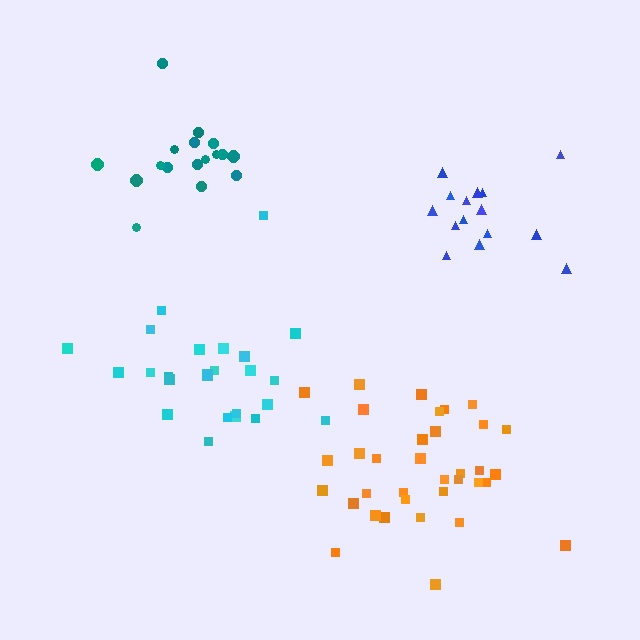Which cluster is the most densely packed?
Blue.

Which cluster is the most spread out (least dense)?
Cyan.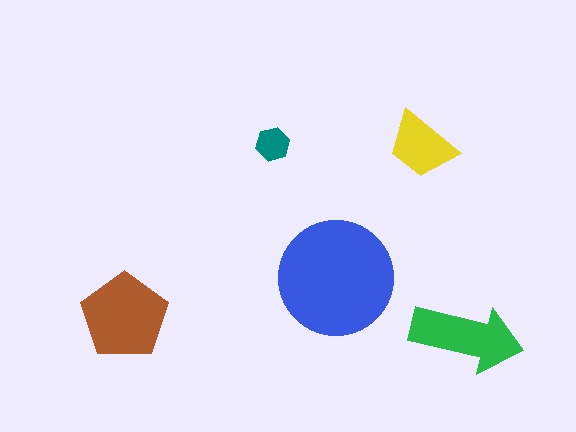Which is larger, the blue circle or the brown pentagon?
The blue circle.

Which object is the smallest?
The teal hexagon.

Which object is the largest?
The blue circle.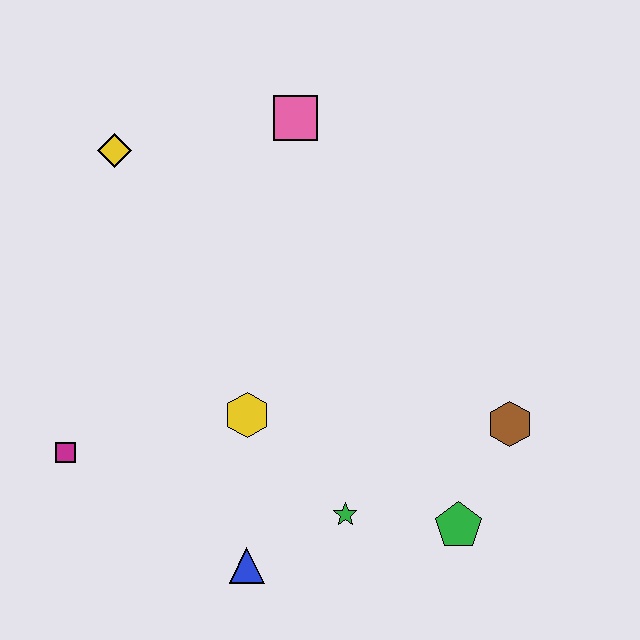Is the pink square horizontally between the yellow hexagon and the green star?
Yes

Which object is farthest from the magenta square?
The brown hexagon is farthest from the magenta square.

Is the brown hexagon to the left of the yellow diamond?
No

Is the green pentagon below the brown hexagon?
Yes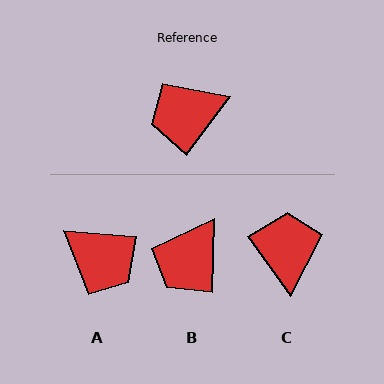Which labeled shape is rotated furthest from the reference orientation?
A, about 122 degrees away.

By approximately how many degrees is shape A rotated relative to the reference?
Approximately 122 degrees counter-clockwise.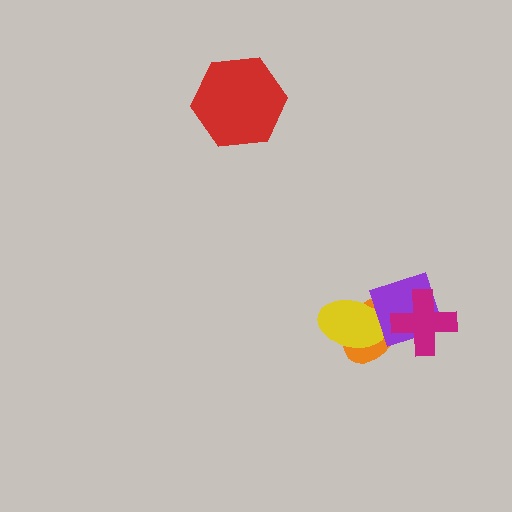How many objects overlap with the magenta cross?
2 objects overlap with the magenta cross.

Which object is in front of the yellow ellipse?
The purple diamond is in front of the yellow ellipse.